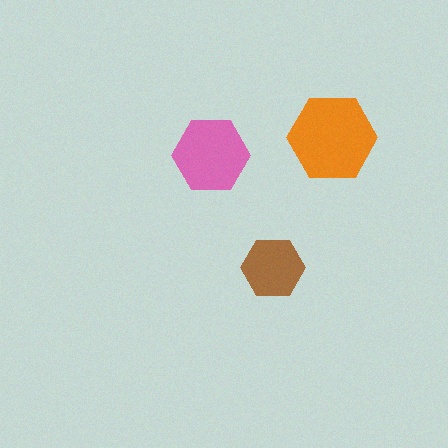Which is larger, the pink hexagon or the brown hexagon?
The pink one.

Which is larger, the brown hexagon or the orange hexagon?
The orange one.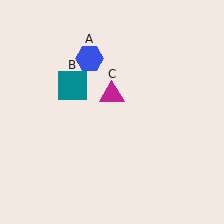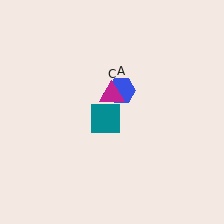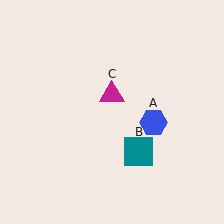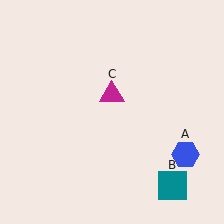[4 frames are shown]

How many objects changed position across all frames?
2 objects changed position: blue hexagon (object A), teal square (object B).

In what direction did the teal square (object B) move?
The teal square (object B) moved down and to the right.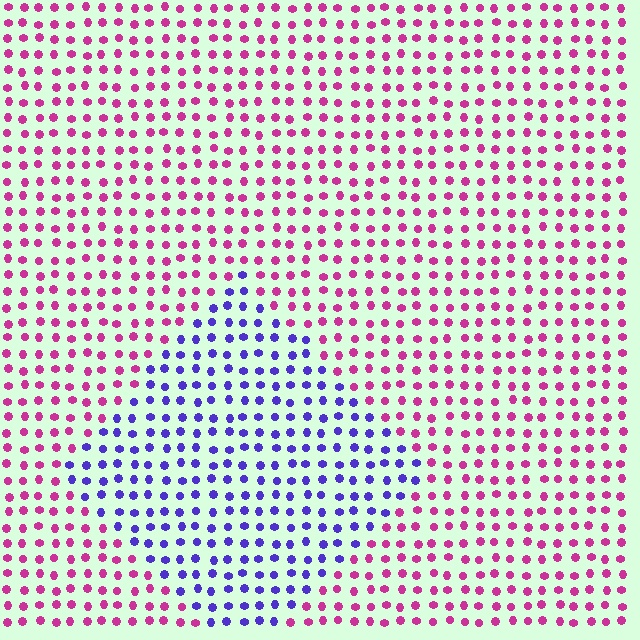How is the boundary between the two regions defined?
The boundary is defined purely by a slight shift in hue (about 68 degrees). Spacing, size, and orientation are identical on both sides.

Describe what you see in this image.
The image is filled with small magenta elements in a uniform arrangement. A diamond-shaped region is visible where the elements are tinted to a slightly different hue, forming a subtle color boundary.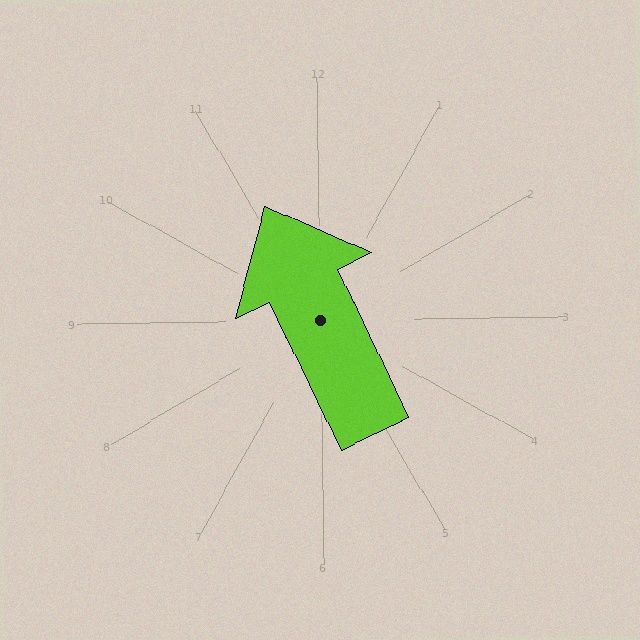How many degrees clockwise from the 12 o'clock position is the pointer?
Approximately 335 degrees.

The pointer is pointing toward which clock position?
Roughly 11 o'clock.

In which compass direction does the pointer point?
Northwest.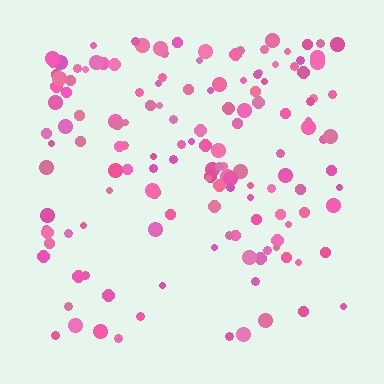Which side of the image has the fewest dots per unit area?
The bottom.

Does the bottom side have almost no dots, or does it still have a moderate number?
Still a moderate number, just noticeably fewer than the top.